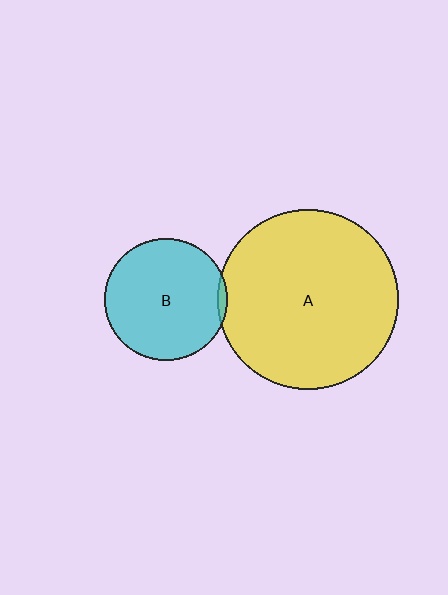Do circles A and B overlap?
Yes.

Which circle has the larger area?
Circle A (yellow).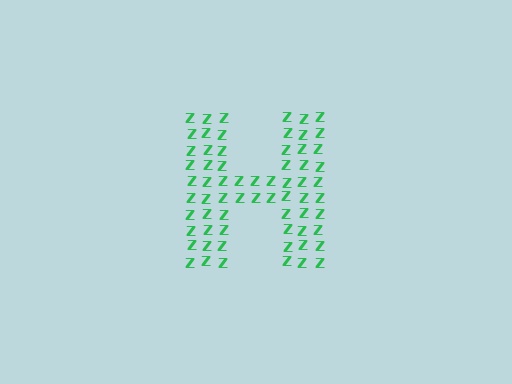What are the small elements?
The small elements are letter Z's.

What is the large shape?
The large shape is the letter H.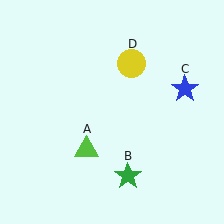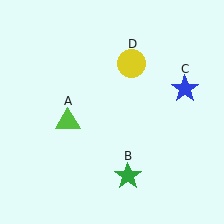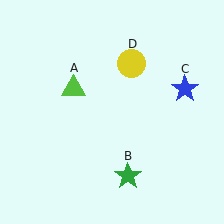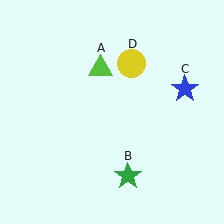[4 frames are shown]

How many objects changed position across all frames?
1 object changed position: lime triangle (object A).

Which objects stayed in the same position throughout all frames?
Green star (object B) and blue star (object C) and yellow circle (object D) remained stationary.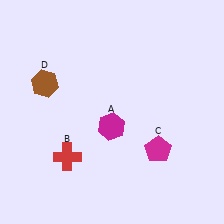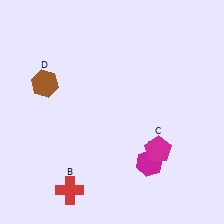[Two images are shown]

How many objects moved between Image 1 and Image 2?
2 objects moved between the two images.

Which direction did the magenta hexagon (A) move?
The magenta hexagon (A) moved right.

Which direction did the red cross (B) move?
The red cross (B) moved down.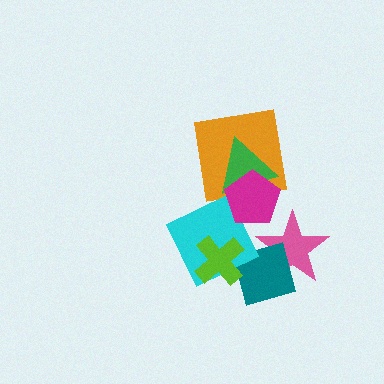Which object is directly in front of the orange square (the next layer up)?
The green triangle is directly in front of the orange square.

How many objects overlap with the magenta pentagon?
2 objects overlap with the magenta pentagon.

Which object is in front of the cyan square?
The lime cross is in front of the cyan square.